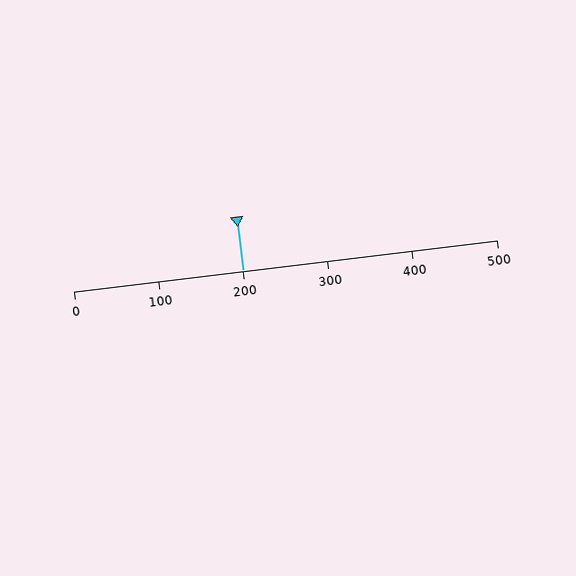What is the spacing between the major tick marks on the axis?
The major ticks are spaced 100 apart.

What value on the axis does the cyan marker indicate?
The marker indicates approximately 200.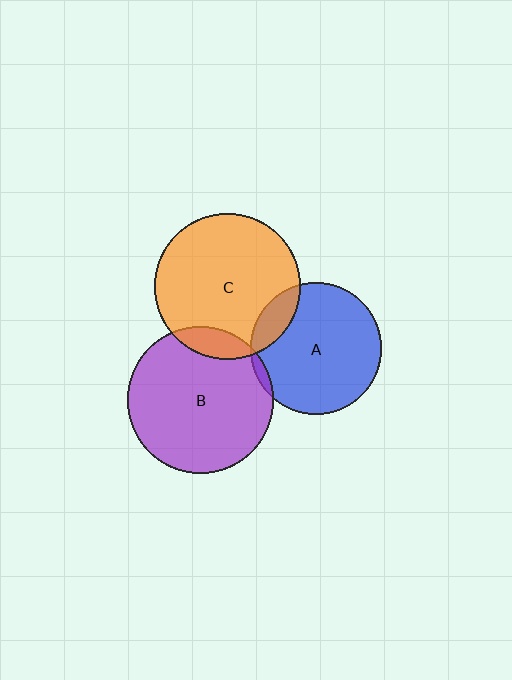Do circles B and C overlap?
Yes.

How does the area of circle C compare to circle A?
Approximately 1.2 times.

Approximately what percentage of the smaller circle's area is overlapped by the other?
Approximately 10%.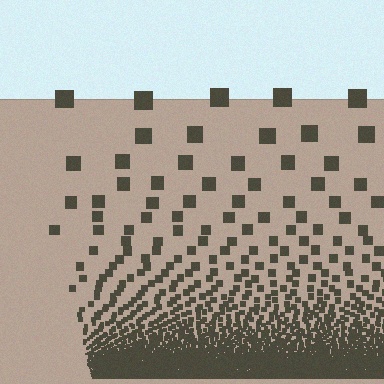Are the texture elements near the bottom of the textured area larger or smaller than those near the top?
Smaller. The gradient is inverted — elements near the bottom are smaller and denser.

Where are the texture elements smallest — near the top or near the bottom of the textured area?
Near the bottom.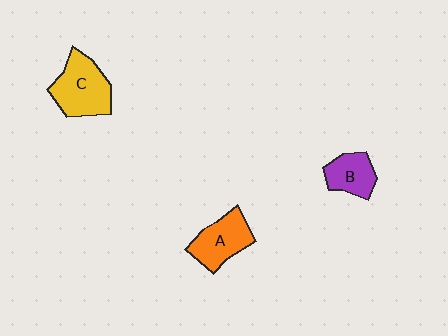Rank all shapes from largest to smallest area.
From largest to smallest: C (yellow), A (orange), B (purple).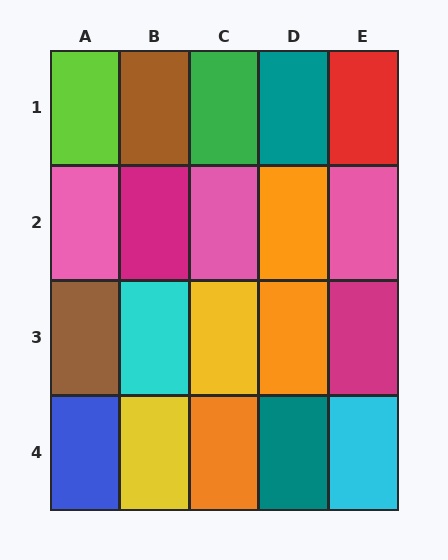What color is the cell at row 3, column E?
Magenta.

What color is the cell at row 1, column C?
Green.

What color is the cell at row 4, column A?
Blue.